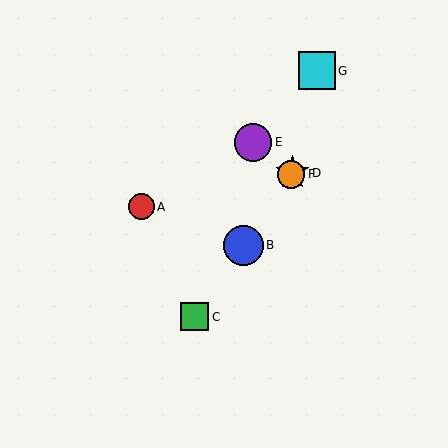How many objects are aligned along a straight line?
4 objects (B, C, D, F) are aligned along a straight line.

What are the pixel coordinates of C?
Object C is at (195, 317).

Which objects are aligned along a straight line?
Objects B, C, D, F are aligned along a straight line.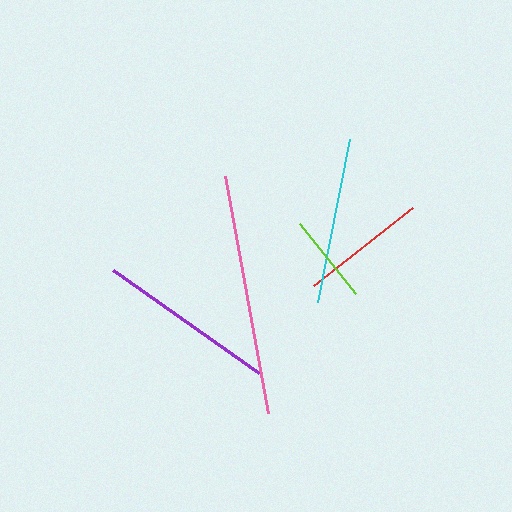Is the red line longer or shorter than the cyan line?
The cyan line is longer than the red line.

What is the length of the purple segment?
The purple segment is approximately 179 pixels long.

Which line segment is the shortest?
The lime line is the shortest at approximately 89 pixels.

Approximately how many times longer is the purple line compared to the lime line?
The purple line is approximately 2.0 times the length of the lime line.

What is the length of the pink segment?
The pink segment is approximately 240 pixels long.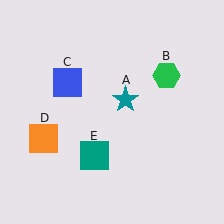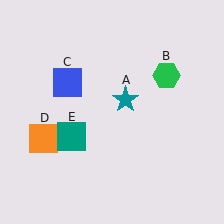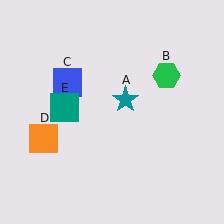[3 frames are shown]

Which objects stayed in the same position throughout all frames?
Teal star (object A) and green hexagon (object B) and blue square (object C) and orange square (object D) remained stationary.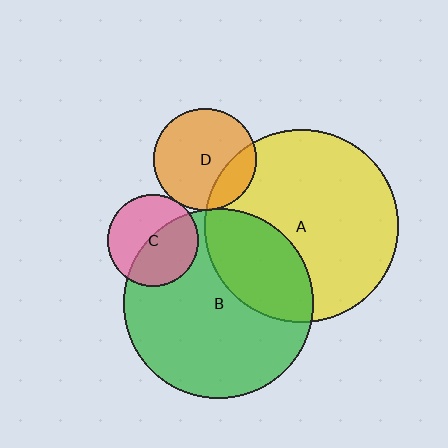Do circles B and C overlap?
Yes.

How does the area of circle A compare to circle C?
Approximately 4.5 times.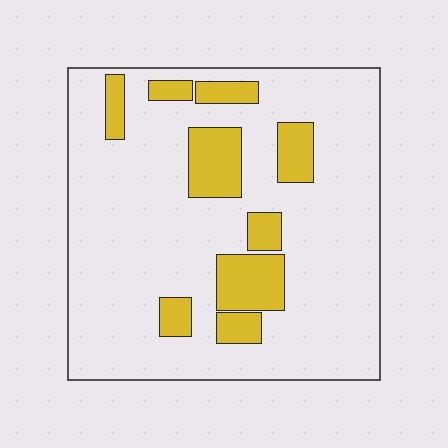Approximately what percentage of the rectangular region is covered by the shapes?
Approximately 20%.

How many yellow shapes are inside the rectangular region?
9.